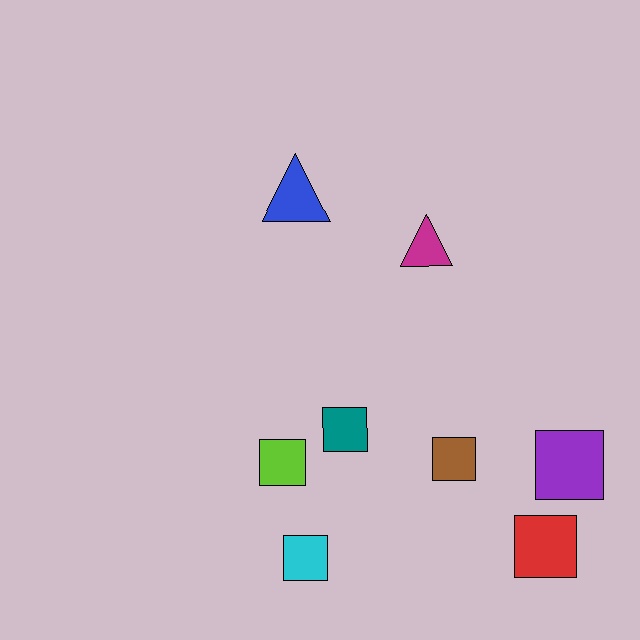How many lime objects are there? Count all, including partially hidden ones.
There is 1 lime object.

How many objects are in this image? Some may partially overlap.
There are 8 objects.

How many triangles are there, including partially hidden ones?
There are 2 triangles.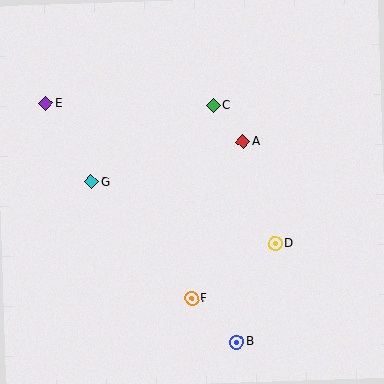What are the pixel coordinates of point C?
Point C is at (214, 106).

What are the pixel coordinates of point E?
Point E is at (46, 104).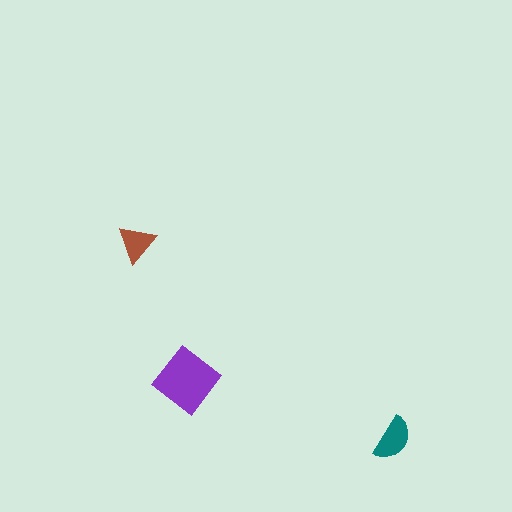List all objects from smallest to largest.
The brown triangle, the teal semicircle, the purple diamond.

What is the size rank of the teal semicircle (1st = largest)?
2nd.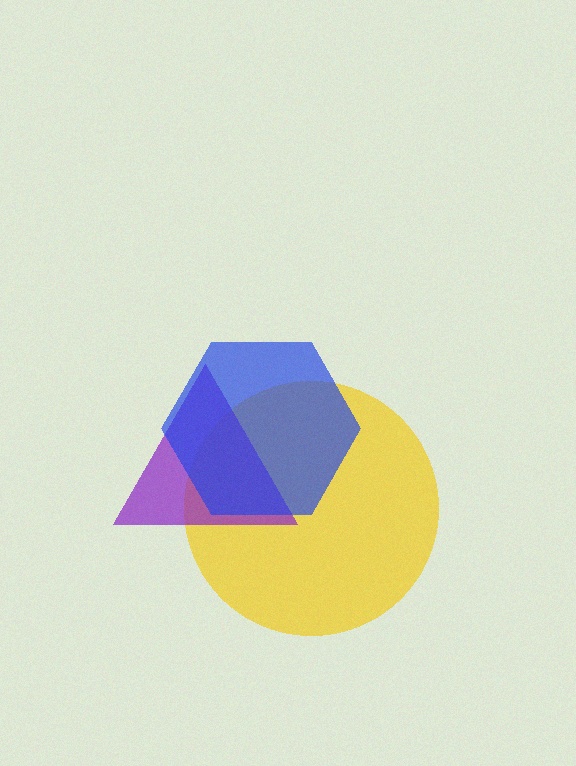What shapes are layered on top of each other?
The layered shapes are: a yellow circle, a purple triangle, a blue hexagon.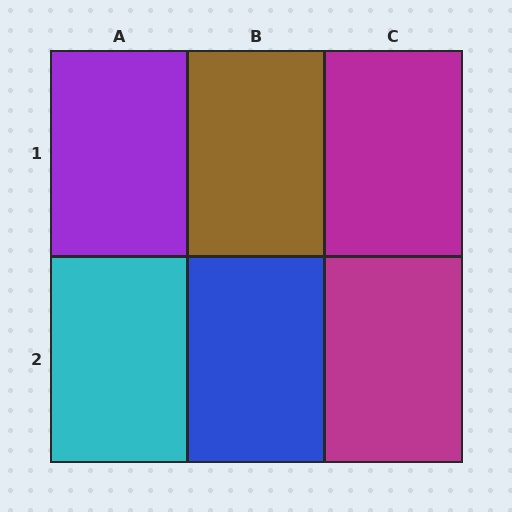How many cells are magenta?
2 cells are magenta.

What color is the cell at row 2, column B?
Blue.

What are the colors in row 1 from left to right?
Purple, brown, magenta.